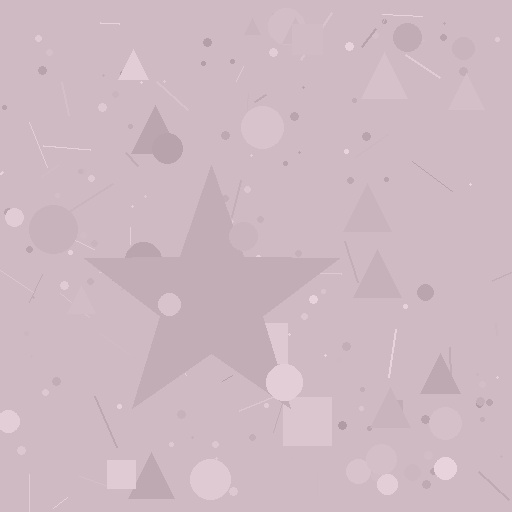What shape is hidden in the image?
A star is hidden in the image.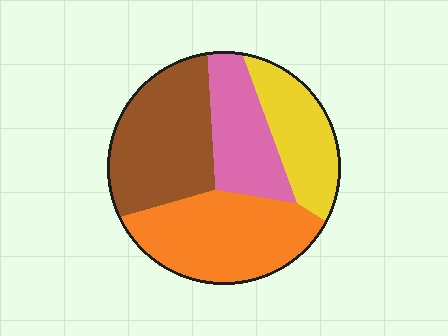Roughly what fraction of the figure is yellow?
Yellow covers about 20% of the figure.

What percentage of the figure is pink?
Pink covers 19% of the figure.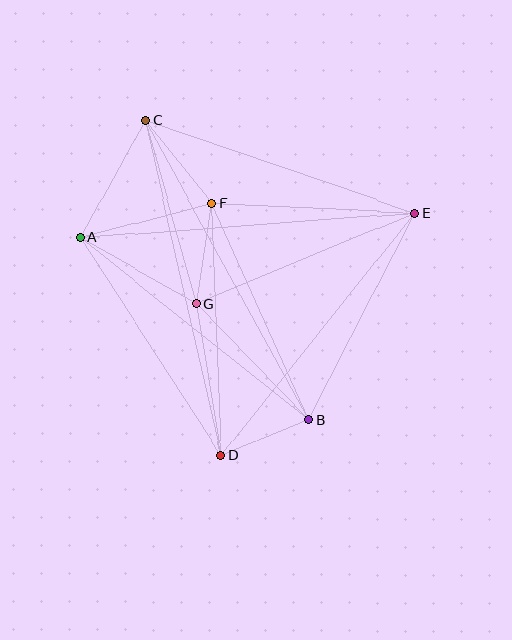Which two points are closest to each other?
Points B and D are closest to each other.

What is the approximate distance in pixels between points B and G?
The distance between B and G is approximately 162 pixels.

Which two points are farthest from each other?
Points C and D are farthest from each other.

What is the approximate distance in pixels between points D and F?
The distance between D and F is approximately 252 pixels.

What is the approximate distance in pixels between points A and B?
The distance between A and B is approximately 292 pixels.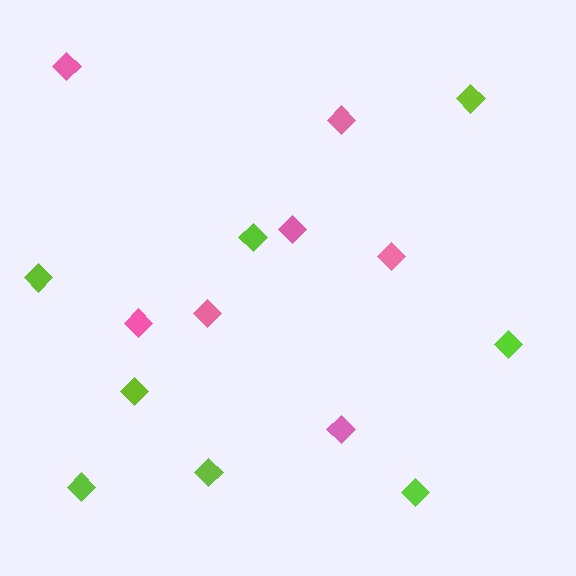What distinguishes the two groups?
There are 2 groups: one group of pink diamonds (7) and one group of lime diamonds (8).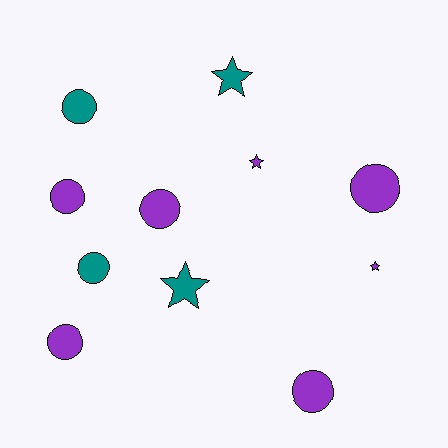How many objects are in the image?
There are 11 objects.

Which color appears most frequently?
Purple, with 7 objects.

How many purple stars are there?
There are 2 purple stars.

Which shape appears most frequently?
Circle, with 7 objects.